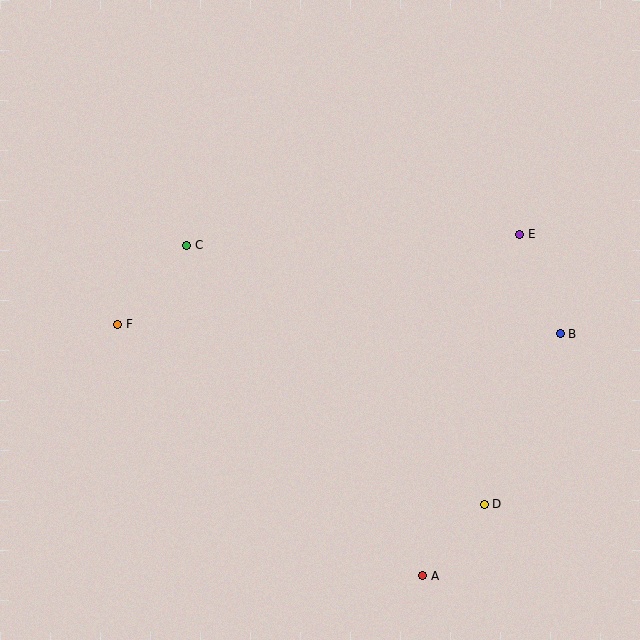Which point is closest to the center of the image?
Point C at (187, 245) is closest to the center.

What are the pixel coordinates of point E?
Point E is at (520, 234).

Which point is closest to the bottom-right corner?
Point D is closest to the bottom-right corner.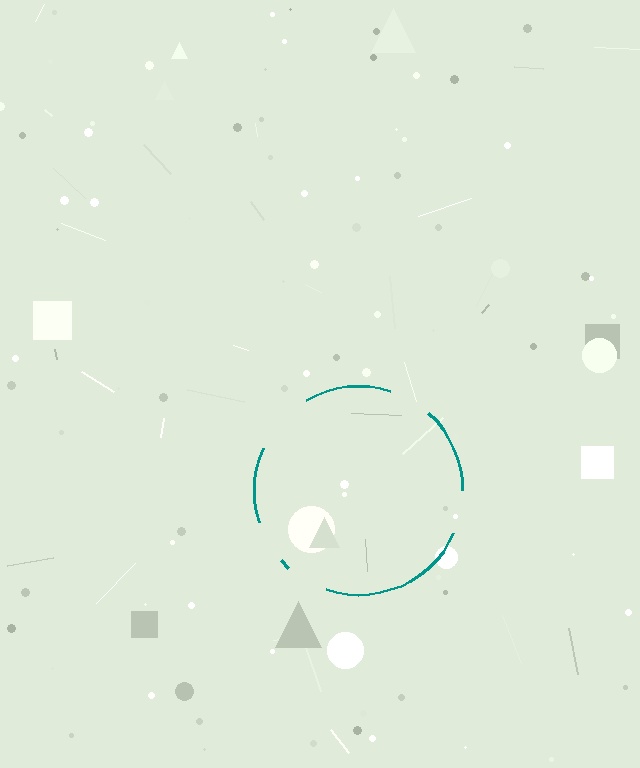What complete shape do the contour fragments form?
The contour fragments form a circle.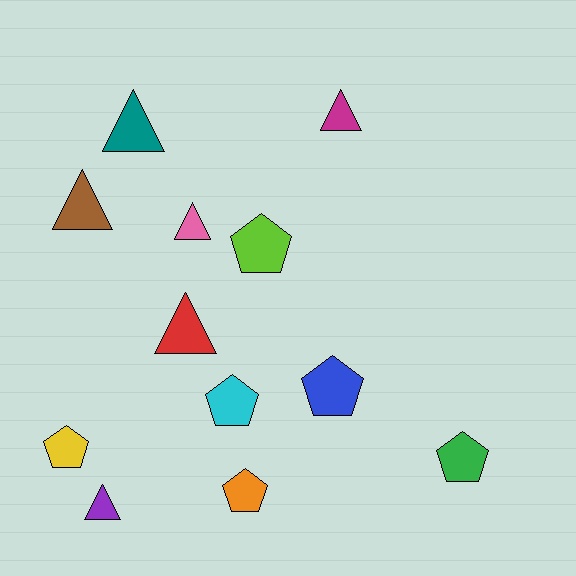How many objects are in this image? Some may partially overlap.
There are 12 objects.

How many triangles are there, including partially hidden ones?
There are 6 triangles.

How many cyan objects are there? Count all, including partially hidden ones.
There is 1 cyan object.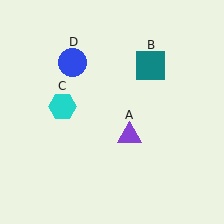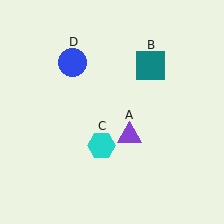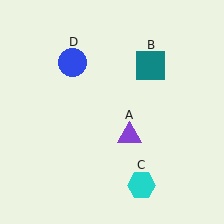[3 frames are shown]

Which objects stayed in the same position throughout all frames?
Purple triangle (object A) and teal square (object B) and blue circle (object D) remained stationary.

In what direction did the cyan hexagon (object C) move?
The cyan hexagon (object C) moved down and to the right.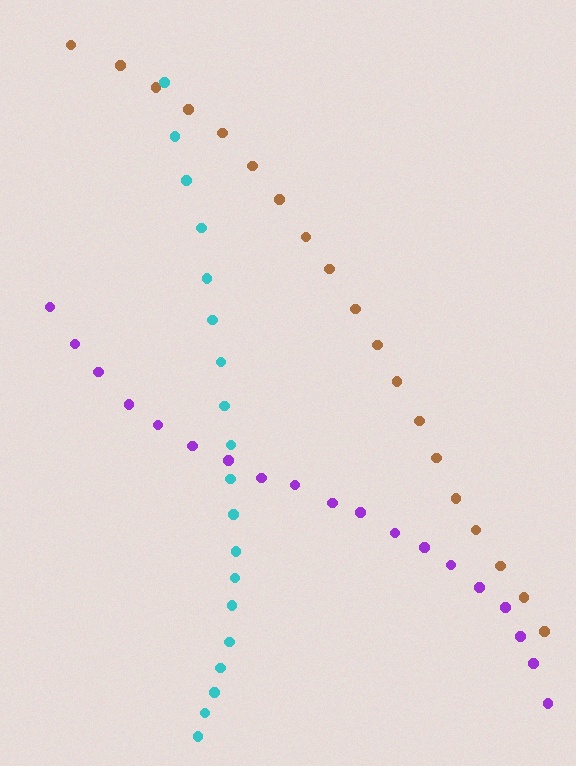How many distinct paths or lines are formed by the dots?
There are 3 distinct paths.